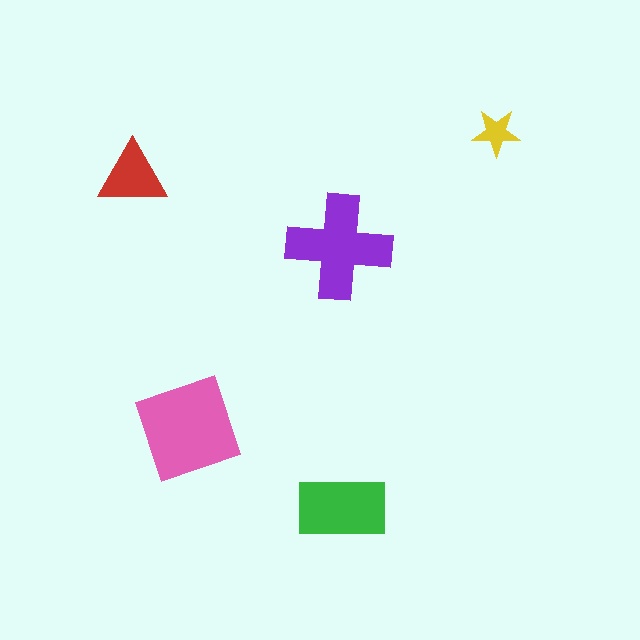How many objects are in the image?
There are 5 objects in the image.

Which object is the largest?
The pink diamond.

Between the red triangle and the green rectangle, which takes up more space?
The green rectangle.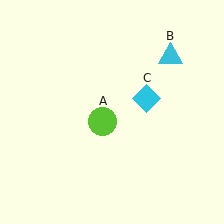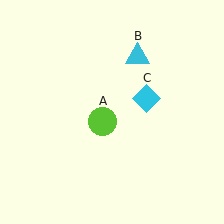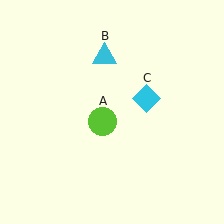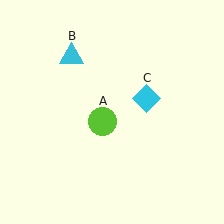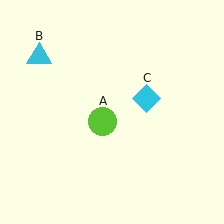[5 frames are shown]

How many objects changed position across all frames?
1 object changed position: cyan triangle (object B).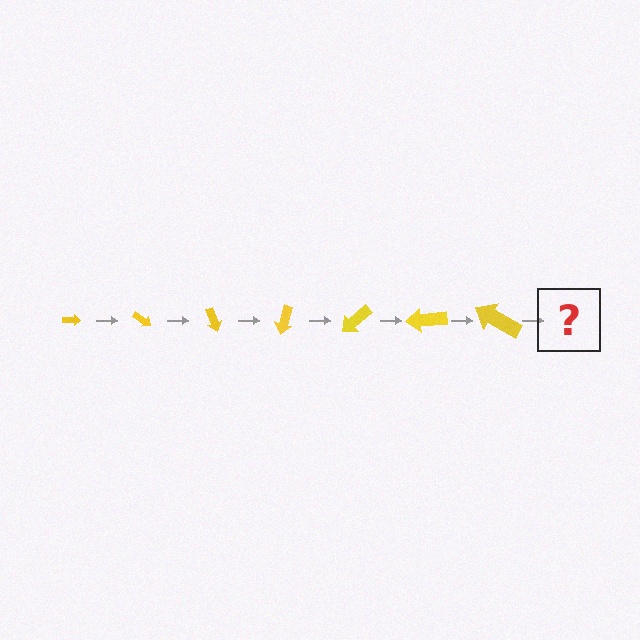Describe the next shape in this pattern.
It should be an arrow, larger than the previous one and rotated 245 degrees from the start.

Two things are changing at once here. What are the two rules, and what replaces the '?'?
The two rules are that the arrow grows larger each step and it rotates 35 degrees each step. The '?' should be an arrow, larger than the previous one and rotated 245 degrees from the start.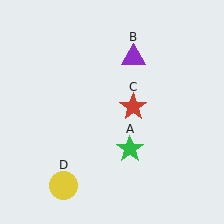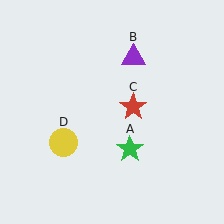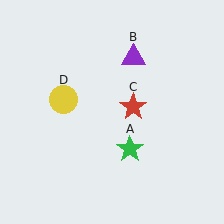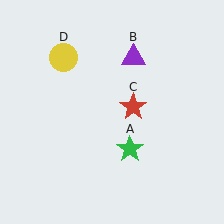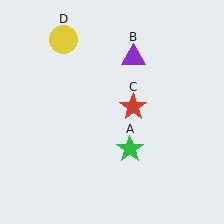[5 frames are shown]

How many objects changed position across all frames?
1 object changed position: yellow circle (object D).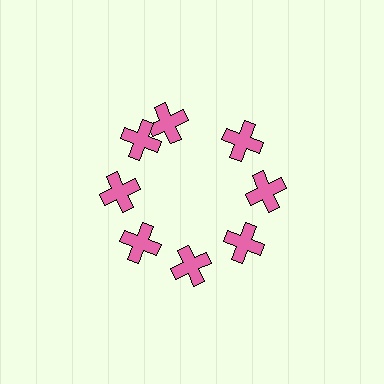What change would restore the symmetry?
The symmetry would be restored by rotating it back into even spacing with its neighbors so that all 8 crosses sit at equal angles and equal distance from the center.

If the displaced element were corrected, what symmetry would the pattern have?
It would have 8-fold rotational symmetry — the pattern would map onto itself every 45 degrees.